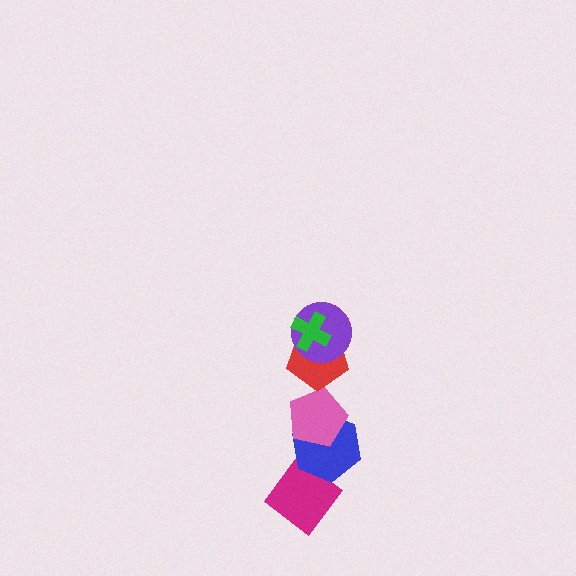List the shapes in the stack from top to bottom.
From top to bottom: the green cross, the purple circle, the red pentagon, the pink pentagon, the blue hexagon, the magenta diamond.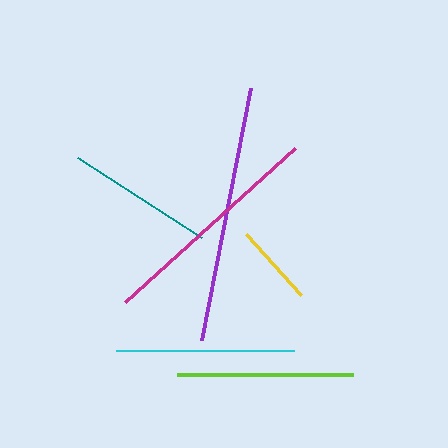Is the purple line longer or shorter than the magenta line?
The purple line is longer than the magenta line.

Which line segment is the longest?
The purple line is the longest at approximately 257 pixels.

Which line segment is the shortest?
The yellow line is the shortest at approximately 82 pixels.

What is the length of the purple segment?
The purple segment is approximately 257 pixels long.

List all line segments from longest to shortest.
From longest to shortest: purple, magenta, cyan, lime, teal, yellow.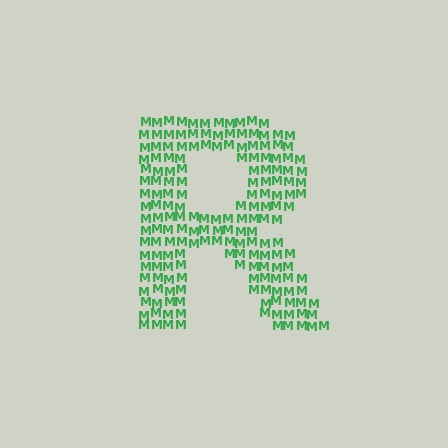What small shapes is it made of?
It is made of small letter M's.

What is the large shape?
The large shape is the letter R.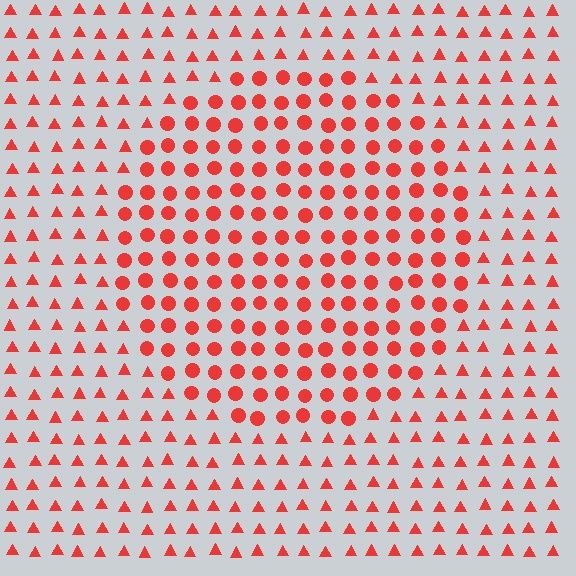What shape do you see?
I see a circle.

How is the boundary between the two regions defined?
The boundary is defined by a change in element shape: circles inside vs. triangles outside. All elements share the same color and spacing.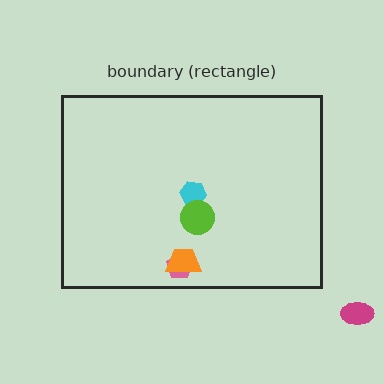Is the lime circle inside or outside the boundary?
Inside.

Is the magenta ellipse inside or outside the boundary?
Outside.